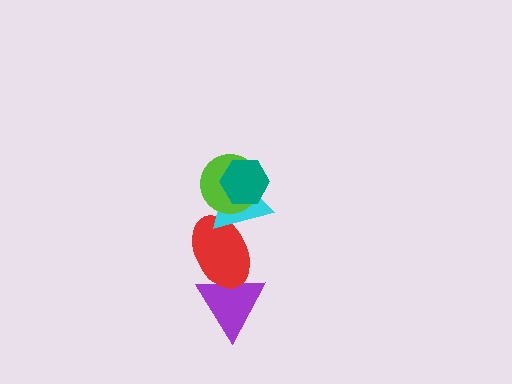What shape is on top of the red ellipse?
The cyan triangle is on top of the red ellipse.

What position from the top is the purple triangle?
The purple triangle is 5th from the top.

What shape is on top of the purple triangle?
The red ellipse is on top of the purple triangle.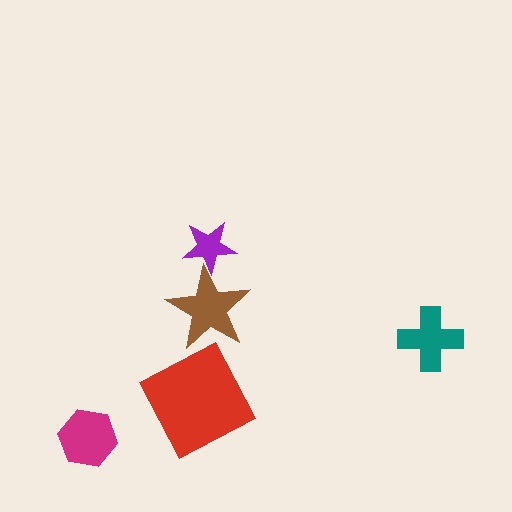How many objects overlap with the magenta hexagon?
0 objects overlap with the magenta hexagon.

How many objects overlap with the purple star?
1 object overlaps with the purple star.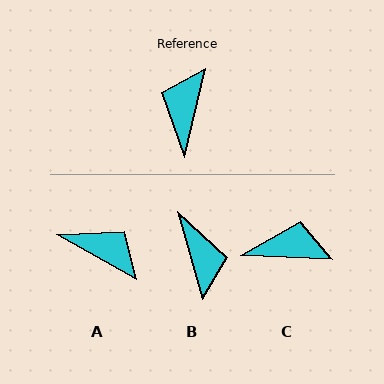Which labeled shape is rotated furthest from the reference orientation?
B, about 151 degrees away.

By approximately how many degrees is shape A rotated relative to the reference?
Approximately 106 degrees clockwise.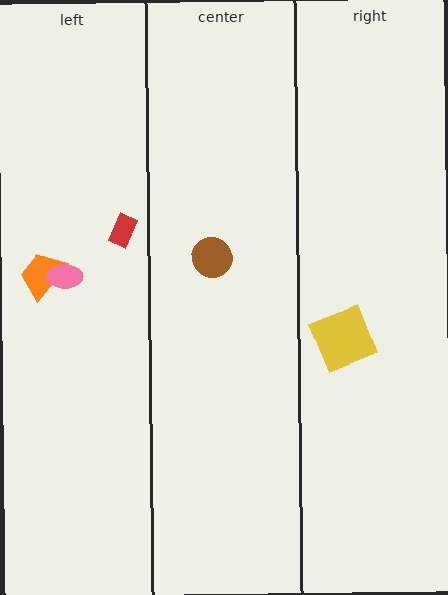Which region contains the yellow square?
The right region.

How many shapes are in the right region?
1.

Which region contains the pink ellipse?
The left region.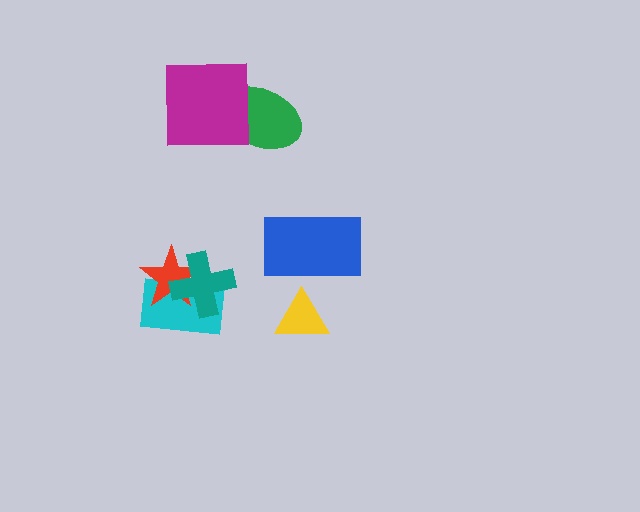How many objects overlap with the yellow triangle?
0 objects overlap with the yellow triangle.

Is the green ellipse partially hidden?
Yes, it is partially covered by another shape.